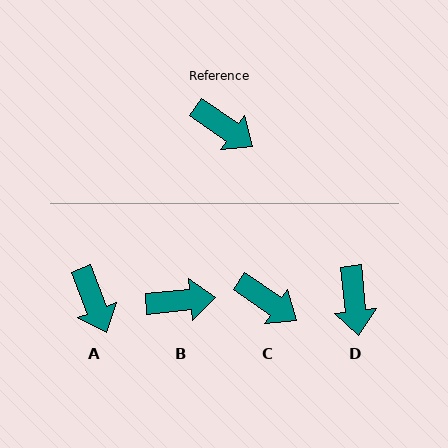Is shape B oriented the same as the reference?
No, it is off by about 40 degrees.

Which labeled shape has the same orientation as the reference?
C.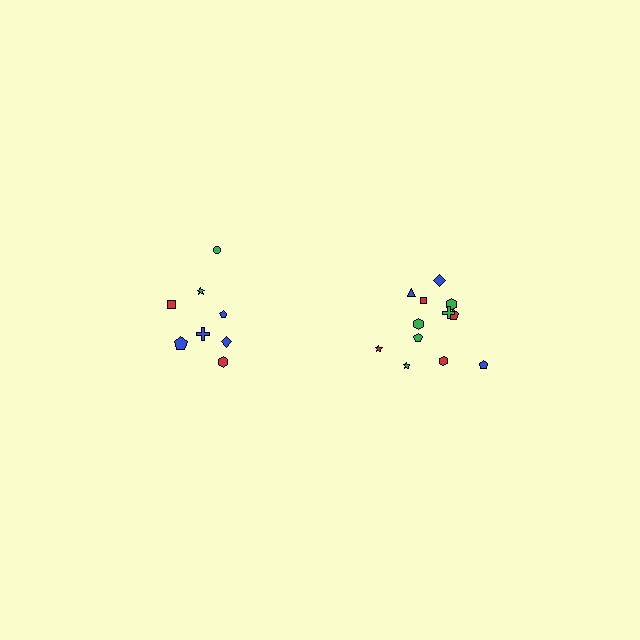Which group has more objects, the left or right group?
The right group.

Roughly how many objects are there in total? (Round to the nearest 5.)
Roughly 20 objects in total.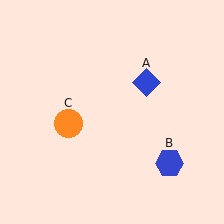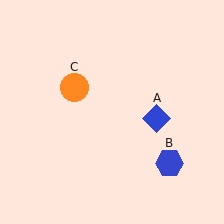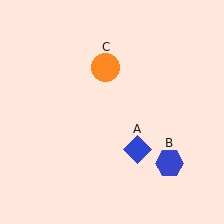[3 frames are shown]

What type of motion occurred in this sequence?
The blue diamond (object A), orange circle (object C) rotated clockwise around the center of the scene.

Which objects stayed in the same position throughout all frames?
Blue hexagon (object B) remained stationary.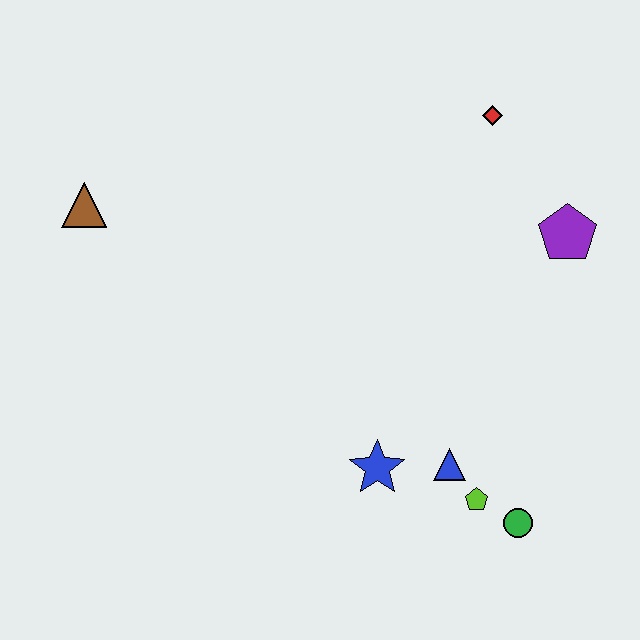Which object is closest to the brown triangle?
The blue star is closest to the brown triangle.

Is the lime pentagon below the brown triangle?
Yes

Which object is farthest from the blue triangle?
The brown triangle is farthest from the blue triangle.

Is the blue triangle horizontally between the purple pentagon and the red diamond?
No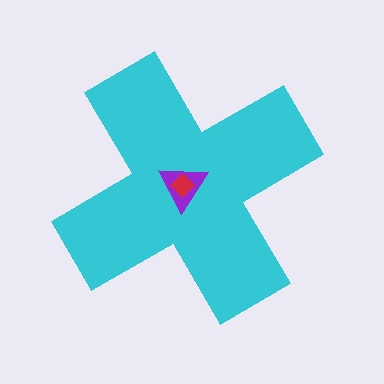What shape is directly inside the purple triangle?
The red diamond.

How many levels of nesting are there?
3.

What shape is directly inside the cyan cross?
The purple triangle.